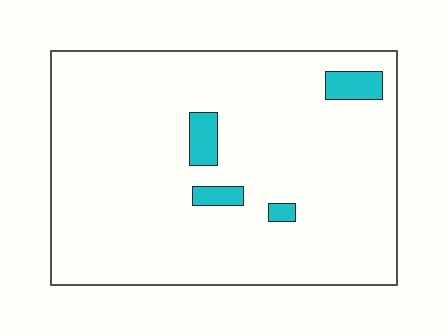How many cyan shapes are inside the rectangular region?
4.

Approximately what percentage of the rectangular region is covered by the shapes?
Approximately 5%.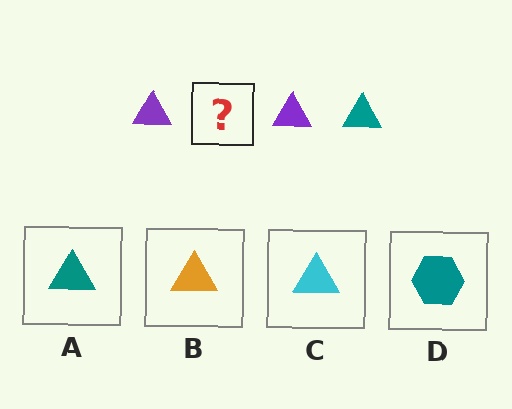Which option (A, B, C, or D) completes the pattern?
A.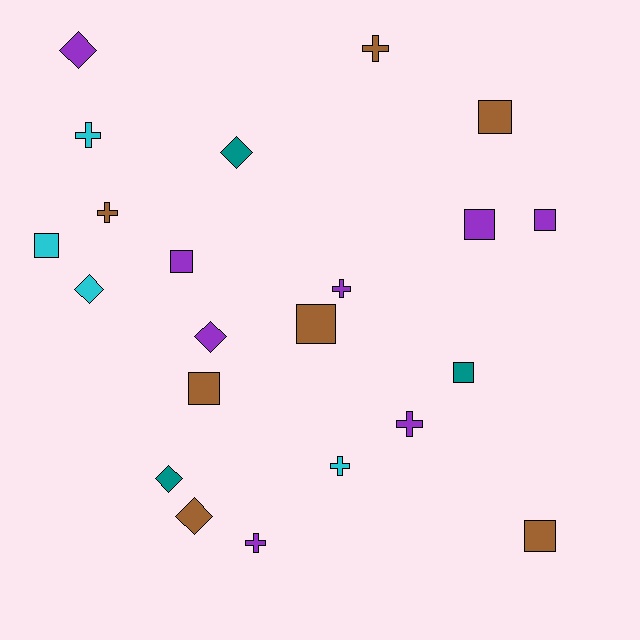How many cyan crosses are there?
There are 2 cyan crosses.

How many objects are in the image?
There are 22 objects.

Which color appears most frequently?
Purple, with 8 objects.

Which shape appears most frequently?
Square, with 9 objects.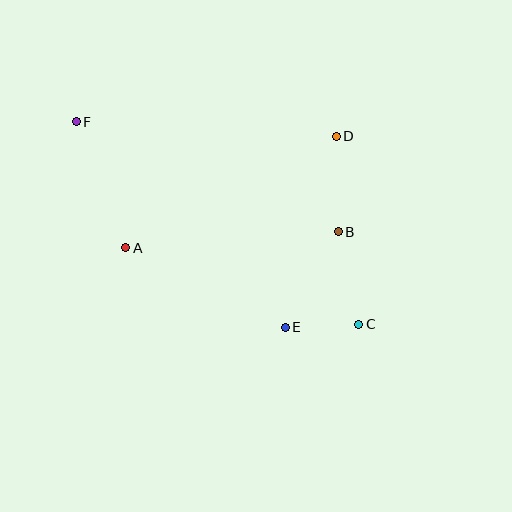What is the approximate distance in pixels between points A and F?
The distance between A and F is approximately 136 pixels.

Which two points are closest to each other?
Points C and E are closest to each other.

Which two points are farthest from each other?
Points C and F are farthest from each other.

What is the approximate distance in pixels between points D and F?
The distance between D and F is approximately 260 pixels.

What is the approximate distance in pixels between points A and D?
The distance between A and D is approximately 239 pixels.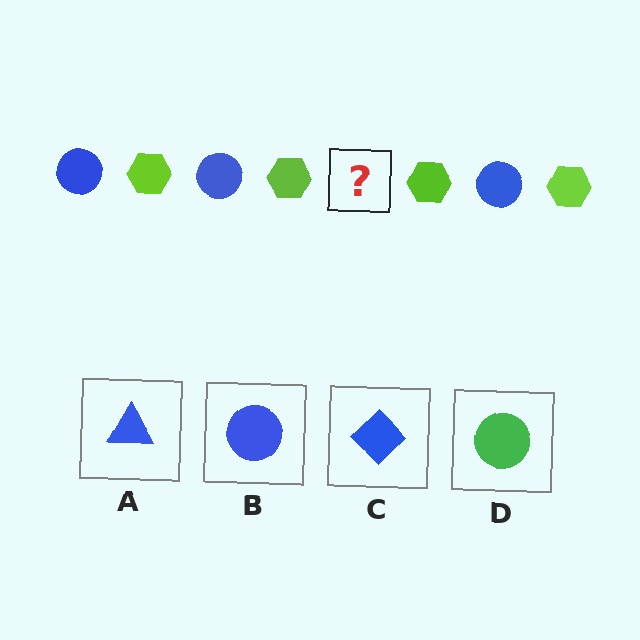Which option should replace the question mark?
Option B.